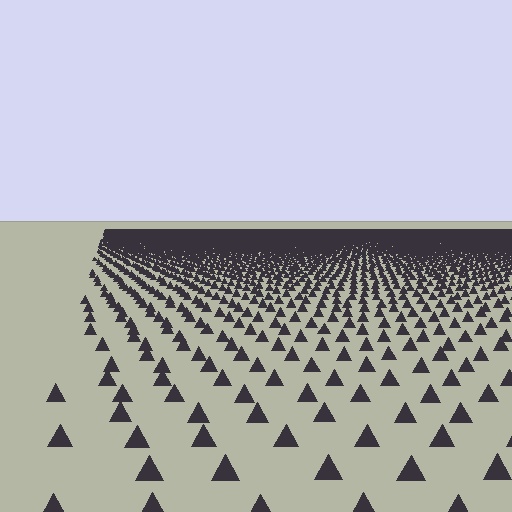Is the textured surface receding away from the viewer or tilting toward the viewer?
The surface is receding away from the viewer. Texture elements get smaller and denser toward the top.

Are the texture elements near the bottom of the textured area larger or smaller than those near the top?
Larger. Near the bottom, elements are closer to the viewer and appear at a bigger on-screen size.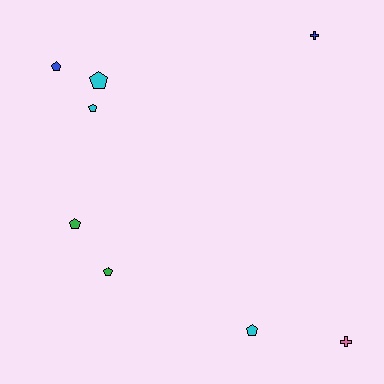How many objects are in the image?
There are 8 objects.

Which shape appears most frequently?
Pentagon, with 6 objects.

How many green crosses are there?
There are no green crosses.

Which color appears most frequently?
Cyan, with 3 objects.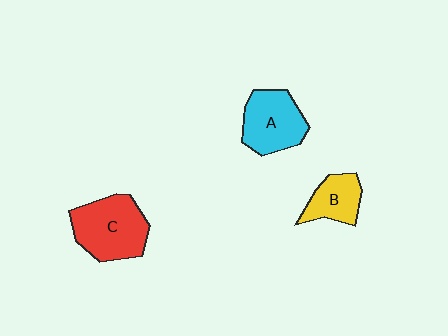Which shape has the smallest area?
Shape B (yellow).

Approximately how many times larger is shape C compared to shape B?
Approximately 1.8 times.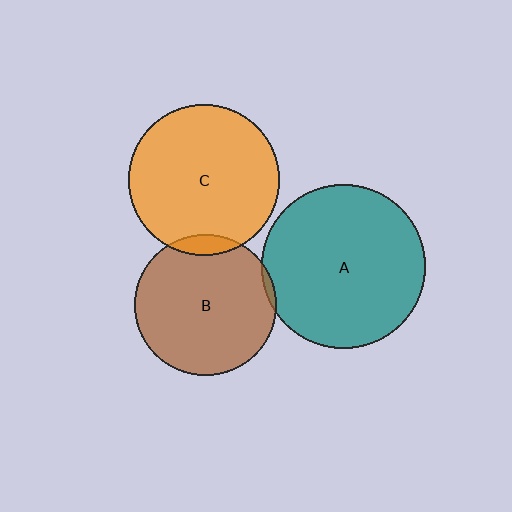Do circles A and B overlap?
Yes.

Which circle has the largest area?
Circle A (teal).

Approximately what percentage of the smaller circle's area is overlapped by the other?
Approximately 5%.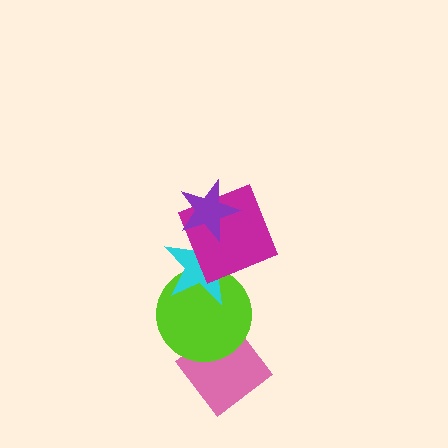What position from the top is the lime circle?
The lime circle is 4th from the top.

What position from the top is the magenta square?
The magenta square is 2nd from the top.